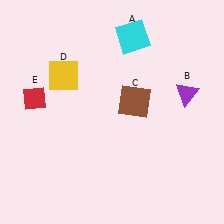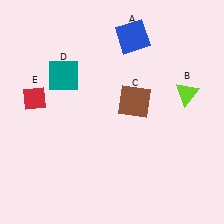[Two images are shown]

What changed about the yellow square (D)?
In Image 1, D is yellow. In Image 2, it changed to teal.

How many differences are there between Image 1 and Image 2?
There are 3 differences between the two images.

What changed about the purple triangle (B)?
In Image 1, B is purple. In Image 2, it changed to lime.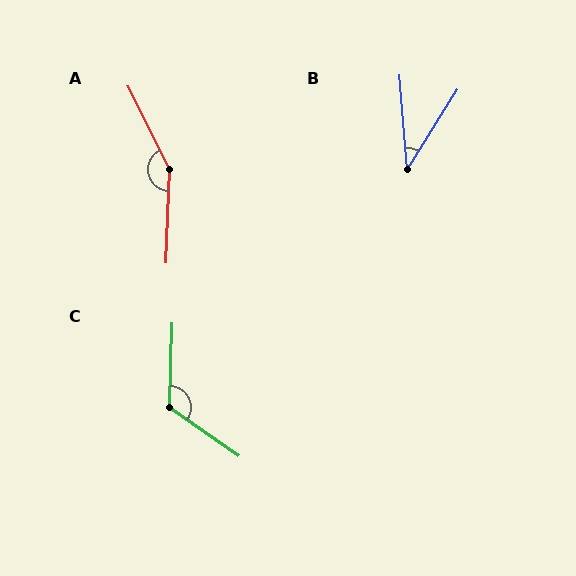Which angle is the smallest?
B, at approximately 37 degrees.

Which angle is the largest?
A, at approximately 151 degrees.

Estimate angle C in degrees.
Approximately 123 degrees.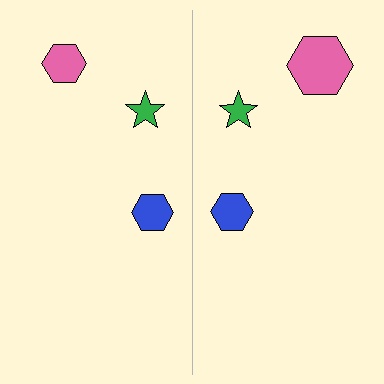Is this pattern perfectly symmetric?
No, the pattern is not perfectly symmetric. The pink hexagon on the right side has a different size than its mirror counterpart.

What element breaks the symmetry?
The pink hexagon on the right side has a different size than its mirror counterpart.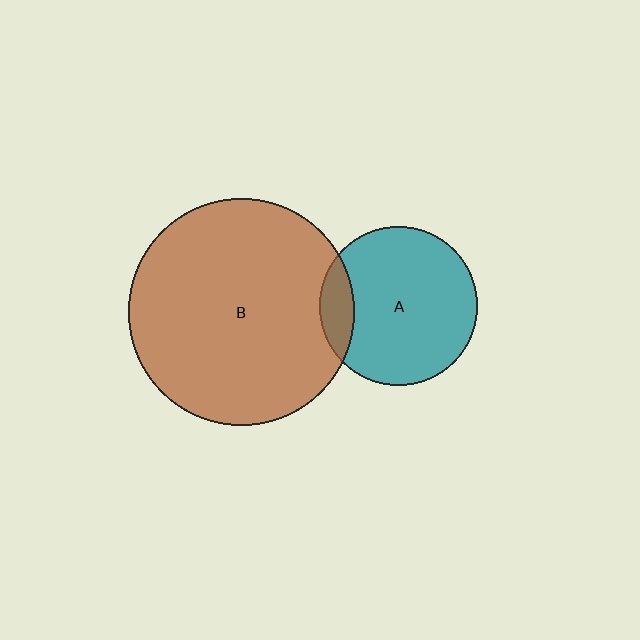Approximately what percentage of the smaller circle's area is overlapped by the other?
Approximately 15%.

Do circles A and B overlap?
Yes.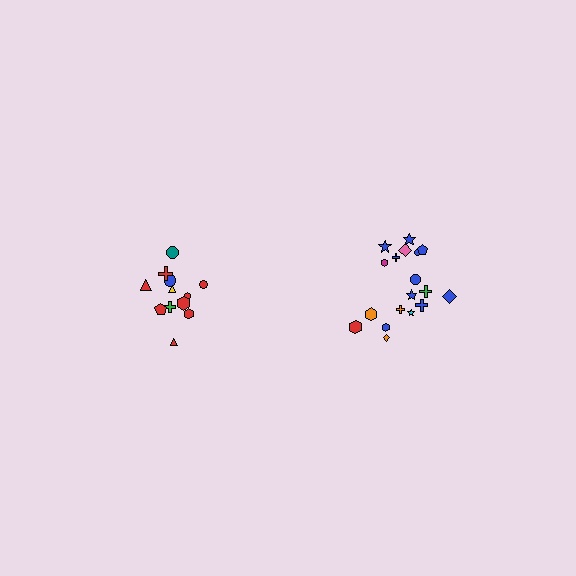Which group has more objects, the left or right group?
The right group.